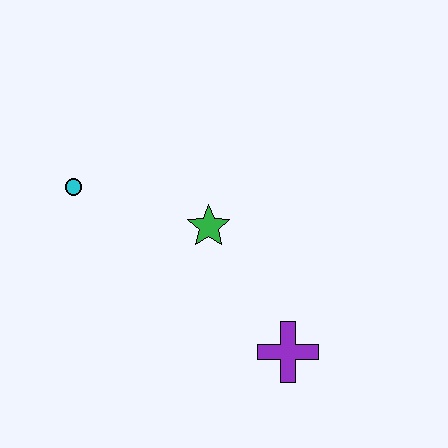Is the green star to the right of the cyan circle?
Yes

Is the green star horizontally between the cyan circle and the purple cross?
Yes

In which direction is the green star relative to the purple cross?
The green star is above the purple cross.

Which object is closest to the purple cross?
The green star is closest to the purple cross.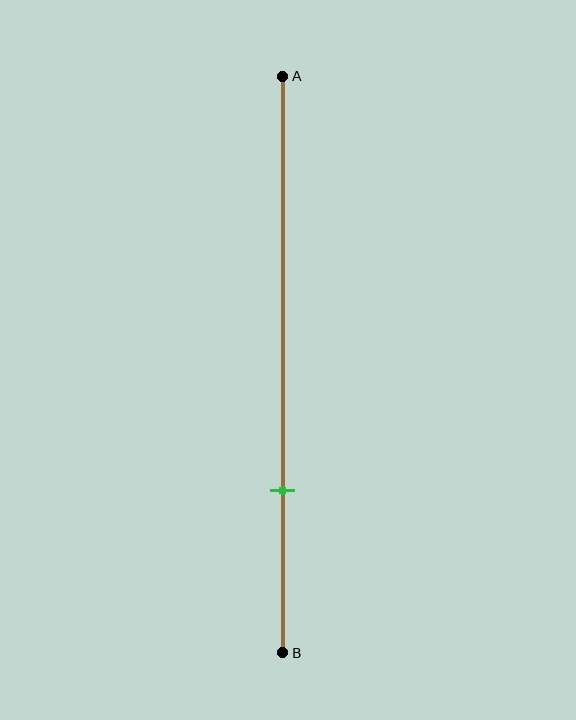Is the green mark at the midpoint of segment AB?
No, the mark is at about 70% from A, not at the 50% midpoint.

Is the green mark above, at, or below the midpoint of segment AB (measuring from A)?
The green mark is below the midpoint of segment AB.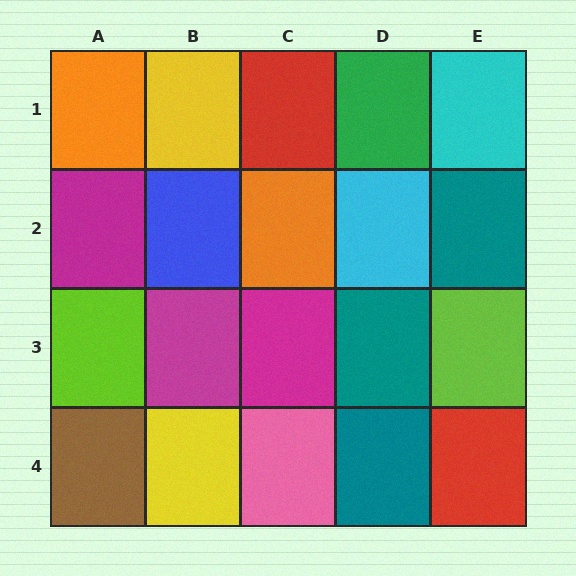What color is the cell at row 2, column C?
Orange.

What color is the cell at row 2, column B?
Blue.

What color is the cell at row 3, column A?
Lime.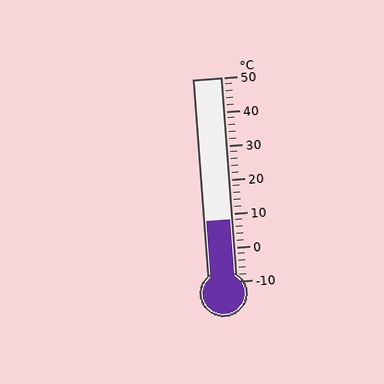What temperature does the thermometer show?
The thermometer shows approximately 8°C.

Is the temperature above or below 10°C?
The temperature is below 10°C.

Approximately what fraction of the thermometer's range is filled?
The thermometer is filled to approximately 30% of its range.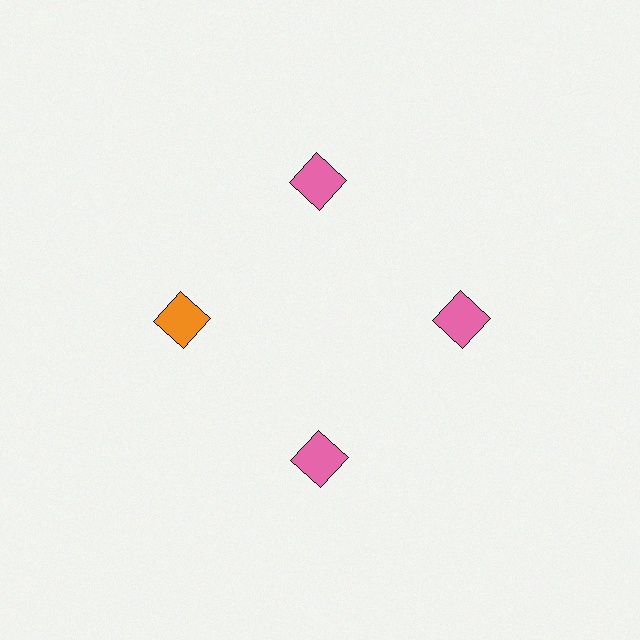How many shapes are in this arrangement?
There are 4 shapes arranged in a ring pattern.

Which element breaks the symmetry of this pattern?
The orange square at roughly the 9 o'clock position breaks the symmetry. All other shapes are pink squares.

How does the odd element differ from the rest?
It has a different color: orange instead of pink.